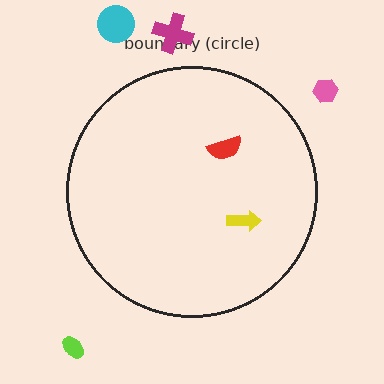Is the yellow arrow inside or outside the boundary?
Inside.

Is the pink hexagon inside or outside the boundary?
Outside.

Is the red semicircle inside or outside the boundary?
Inside.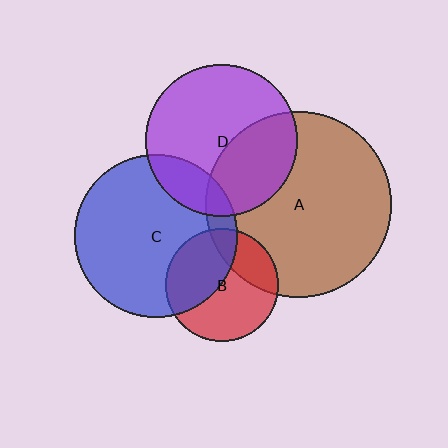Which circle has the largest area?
Circle A (brown).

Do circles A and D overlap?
Yes.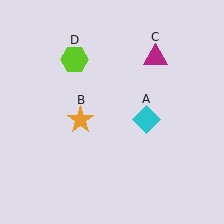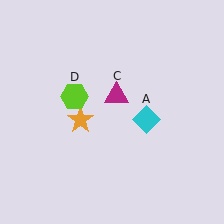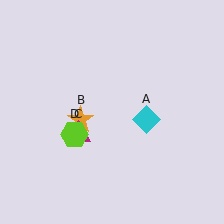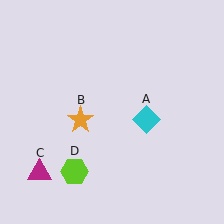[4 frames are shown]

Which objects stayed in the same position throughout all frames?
Cyan diamond (object A) and orange star (object B) remained stationary.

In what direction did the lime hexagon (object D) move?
The lime hexagon (object D) moved down.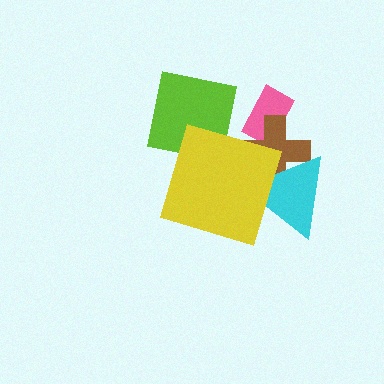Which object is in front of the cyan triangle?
The yellow square is in front of the cyan triangle.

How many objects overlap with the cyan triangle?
2 objects overlap with the cyan triangle.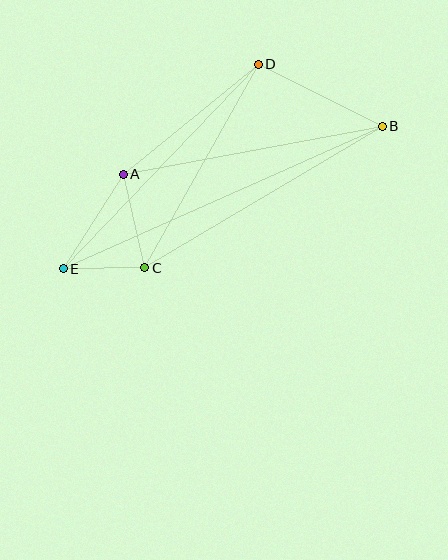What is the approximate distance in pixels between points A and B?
The distance between A and B is approximately 264 pixels.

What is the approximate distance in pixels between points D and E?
The distance between D and E is approximately 283 pixels.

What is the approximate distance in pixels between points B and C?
The distance between B and C is approximately 277 pixels.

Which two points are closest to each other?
Points C and E are closest to each other.